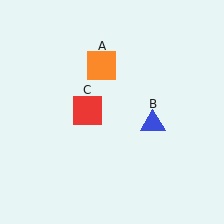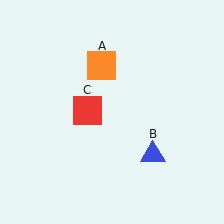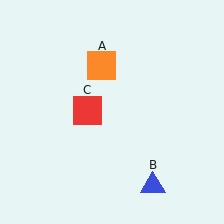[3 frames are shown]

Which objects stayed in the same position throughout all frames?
Orange square (object A) and red square (object C) remained stationary.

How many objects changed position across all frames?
1 object changed position: blue triangle (object B).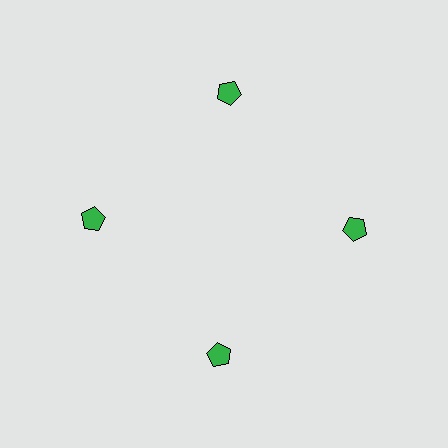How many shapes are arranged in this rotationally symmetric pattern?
There are 4 shapes, arranged in 4 groups of 1.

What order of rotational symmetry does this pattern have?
This pattern has 4-fold rotational symmetry.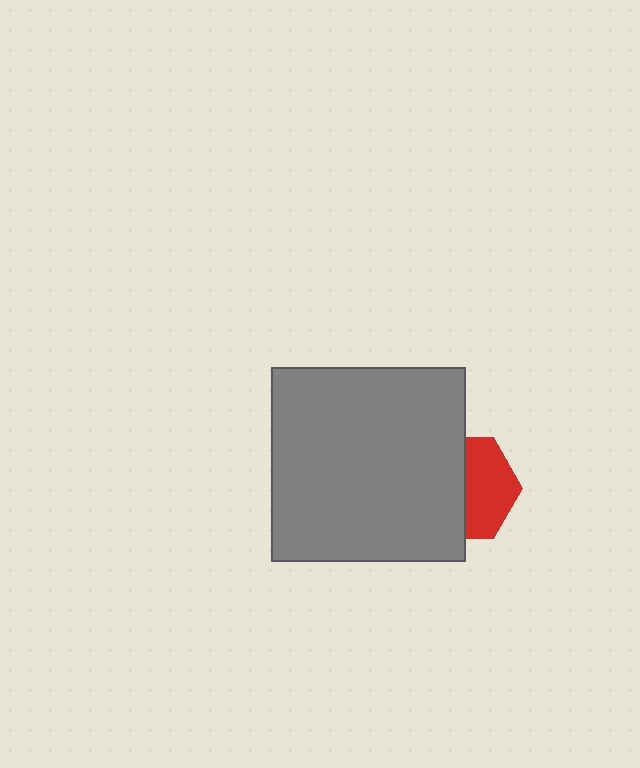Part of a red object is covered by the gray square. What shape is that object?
It is a hexagon.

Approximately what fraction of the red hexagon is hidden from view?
Roughly 52% of the red hexagon is hidden behind the gray square.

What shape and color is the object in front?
The object in front is a gray square.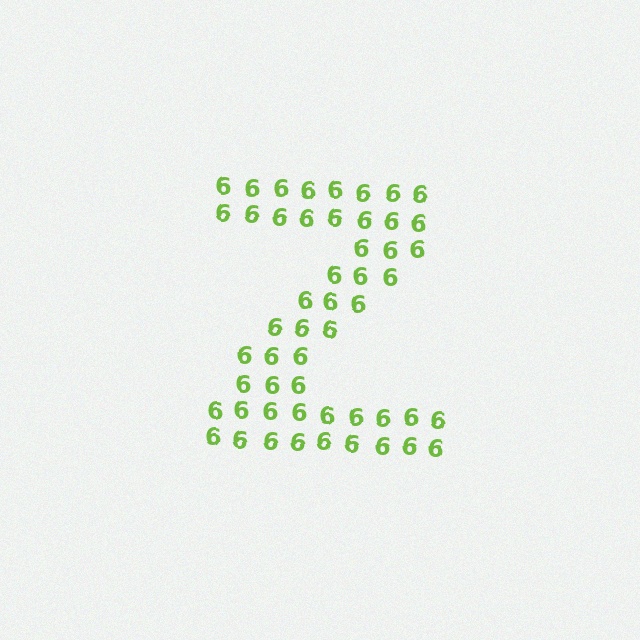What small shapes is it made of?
It is made of small digit 6's.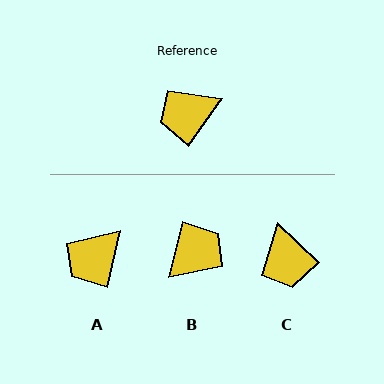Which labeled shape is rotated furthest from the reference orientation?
B, about 159 degrees away.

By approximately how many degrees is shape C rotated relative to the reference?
Approximately 81 degrees counter-clockwise.